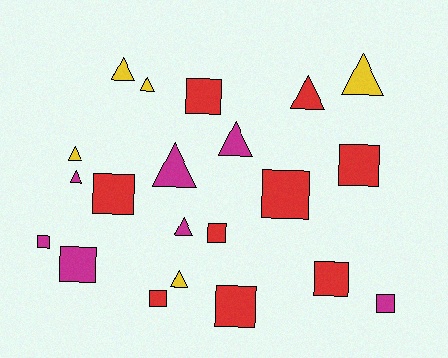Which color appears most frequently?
Red, with 9 objects.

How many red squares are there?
There are 8 red squares.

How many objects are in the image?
There are 21 objects.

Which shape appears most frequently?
Square, with 11 objects.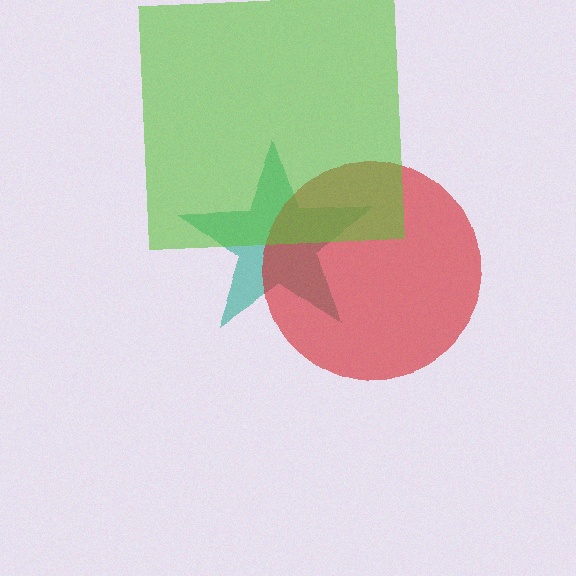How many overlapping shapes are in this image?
There are 3 overlapping shapes in the image.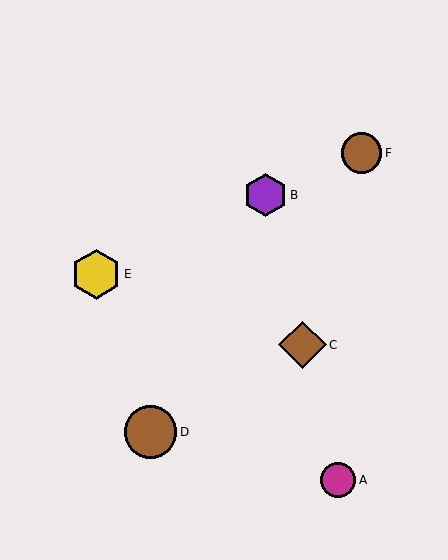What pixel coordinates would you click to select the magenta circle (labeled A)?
Click at (338, 480) to select the magenta circle A.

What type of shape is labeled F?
Shape F is a brown circle.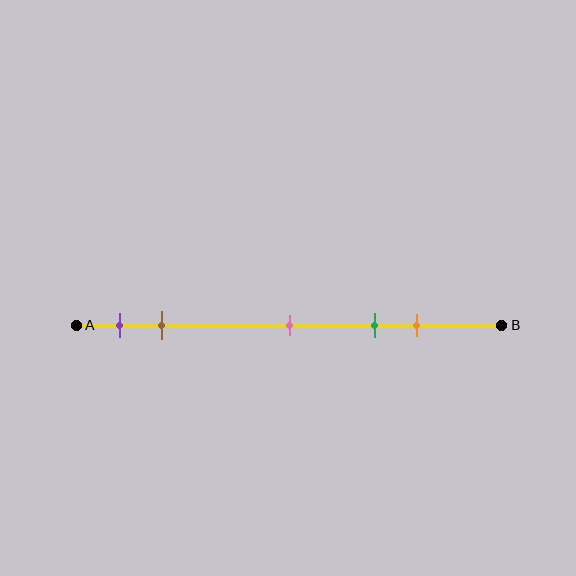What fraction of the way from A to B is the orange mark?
The orange mark is approximately 80% (0.8) of the way from A to B.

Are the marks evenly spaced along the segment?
No, the marks are not evenly spaced.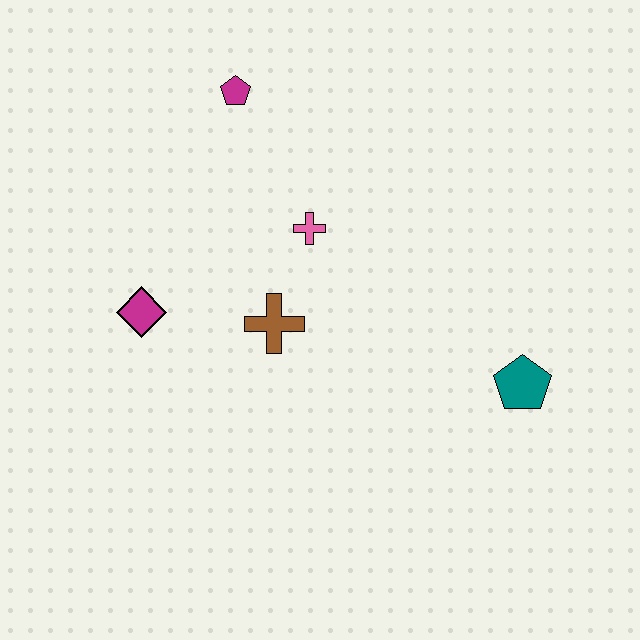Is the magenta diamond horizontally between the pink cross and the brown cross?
No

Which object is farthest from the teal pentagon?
The magenta pentagon is farthest from the teal pentagon.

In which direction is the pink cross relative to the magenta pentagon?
The pink cross is below the magenta pentagon.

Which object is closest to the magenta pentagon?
The pink cross is closest to the magenta pentagon.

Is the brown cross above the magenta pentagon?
No